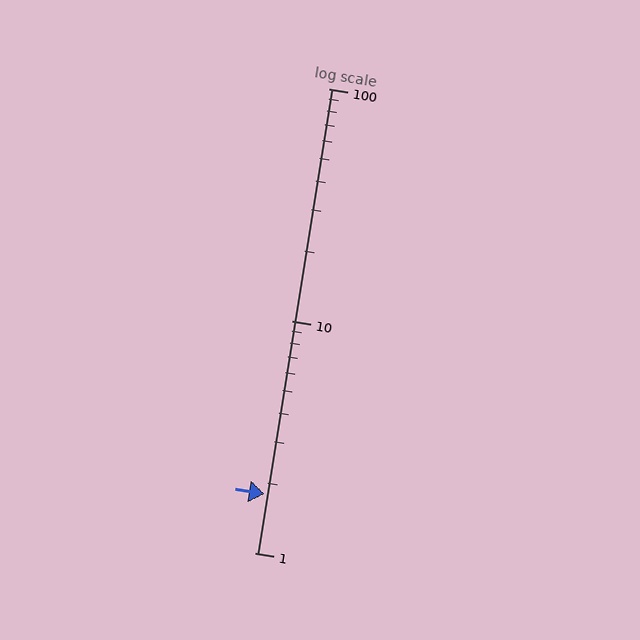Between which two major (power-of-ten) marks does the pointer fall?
The pointer is between 1 and 10.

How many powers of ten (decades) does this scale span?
The scale spans 2 decades, from 1 to 100.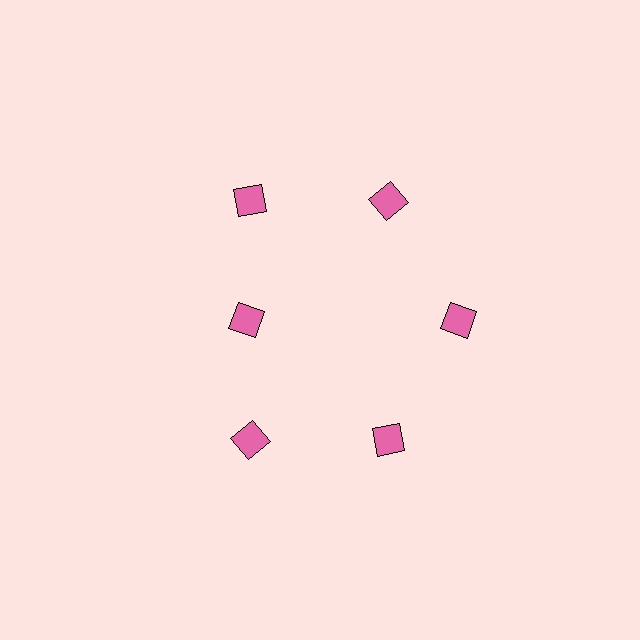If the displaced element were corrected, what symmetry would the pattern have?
It would have 6-fold rotational symmetry — the pattern would map onto itself every 60 degrees.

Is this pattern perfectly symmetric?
No. The 6 pink diamonds are arranged in a ring, but one element near the 9 o'clock position is pulled inward toward the center, breaking the 6-fold rotational symmetry.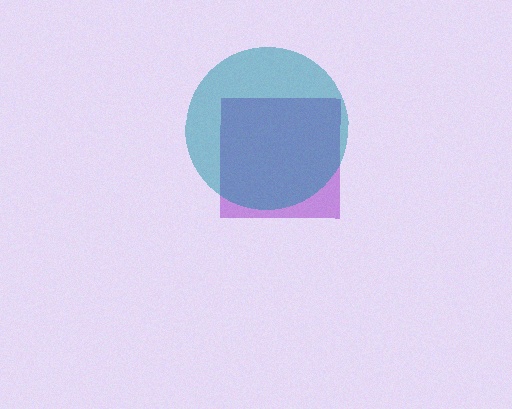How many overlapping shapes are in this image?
There are 2 overlapping shapes in the image.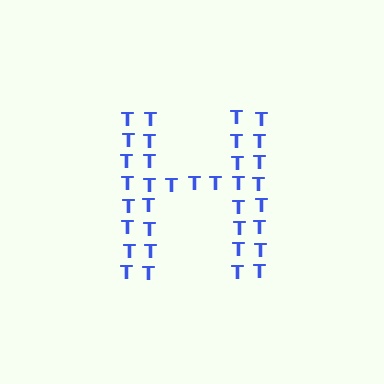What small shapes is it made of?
It is made of small letter T's.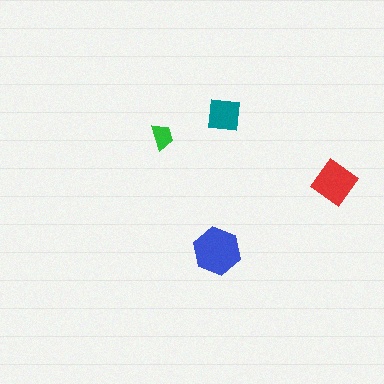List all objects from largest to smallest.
The blue hexagon, the red diamond, the teal square, the green trapezoid.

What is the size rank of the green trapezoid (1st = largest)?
4th.